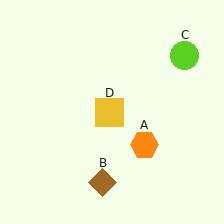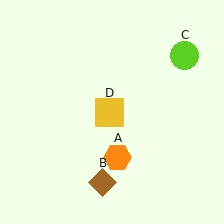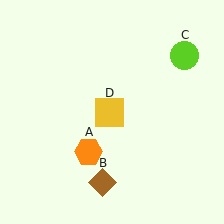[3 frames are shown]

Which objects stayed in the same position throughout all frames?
Brown diamond (object B) and lime circle (object C) and yellow square (object D) remained stationary.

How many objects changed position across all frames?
1 object changed position: orange hexagon (object A).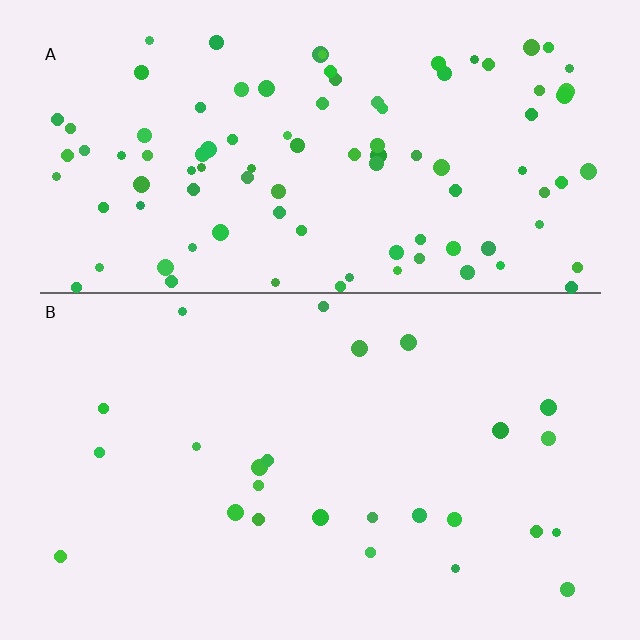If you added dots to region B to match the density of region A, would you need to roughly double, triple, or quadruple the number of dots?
Approximately quadruple.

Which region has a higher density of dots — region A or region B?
A (the top).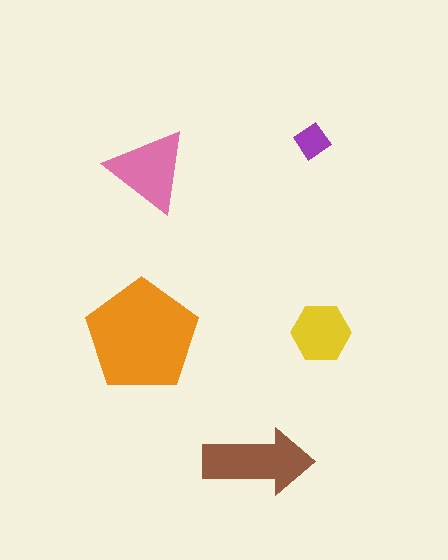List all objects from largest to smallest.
The orange pentagon, the brown arrow, the pink triangle, the yellow hexagon, the purple diamond.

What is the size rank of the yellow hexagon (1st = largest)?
4th.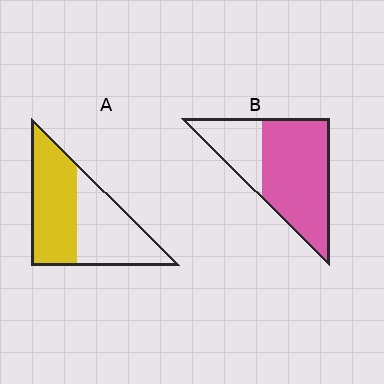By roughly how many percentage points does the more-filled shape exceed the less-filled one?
By roughly 20 percentage points (B over A).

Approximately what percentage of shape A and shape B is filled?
A is approximately 50% and B is approximately 70%.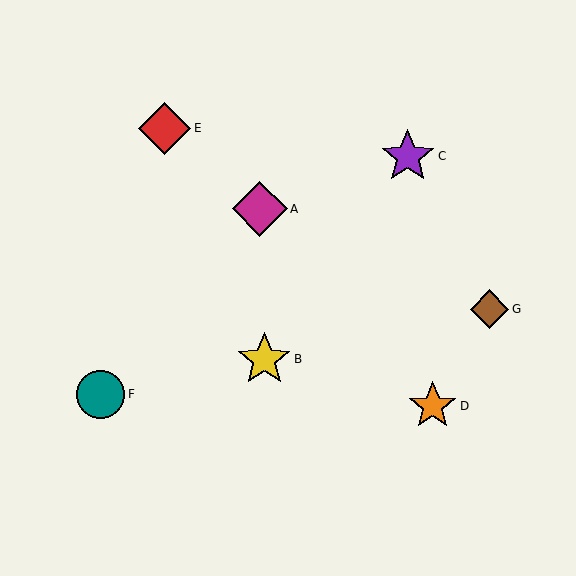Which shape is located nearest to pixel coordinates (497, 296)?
The brown diamond (labeled G) at (489, 309) is nearest to that location.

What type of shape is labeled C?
Shape C is a purple star.